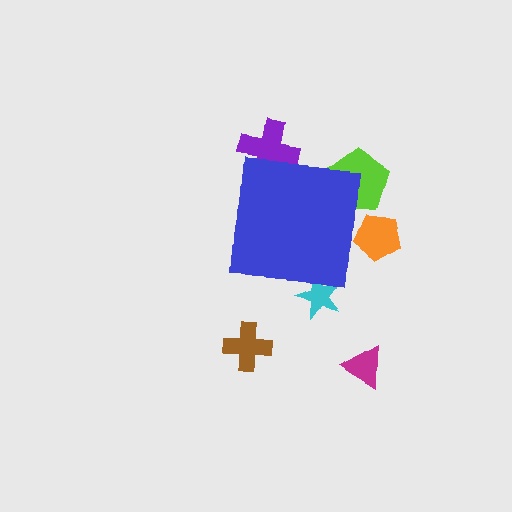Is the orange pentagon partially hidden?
Yes, the orange pentagon is partially hidden behind the blue square.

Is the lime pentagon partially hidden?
Yes, the lime pentagon is partially hidden behind the blue square.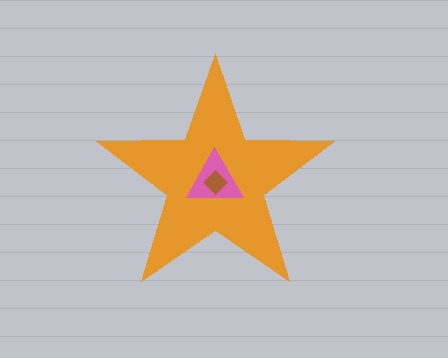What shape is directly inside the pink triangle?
The brown diamond.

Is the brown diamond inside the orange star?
Yes.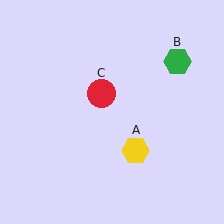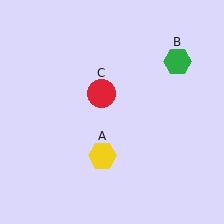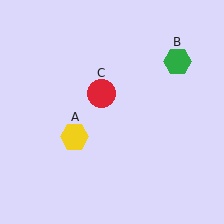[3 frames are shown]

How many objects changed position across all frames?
1 object changed position: yellow hexagon (object A).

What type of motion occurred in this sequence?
The yellow hexagon (object A) rotated clockwise around the center of the scene.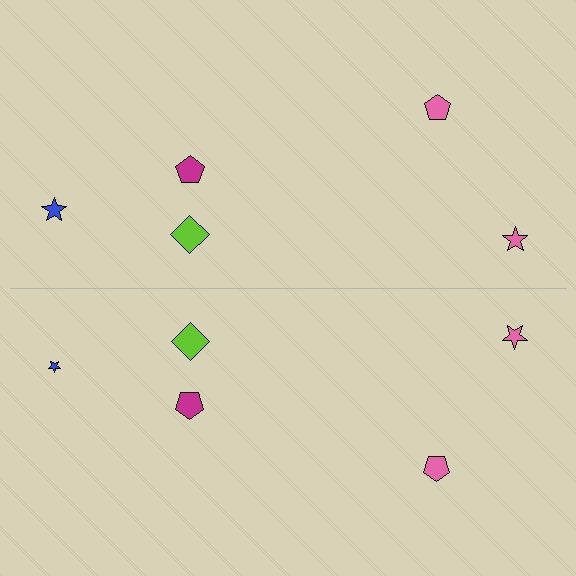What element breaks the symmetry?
The blue star on the bottom side has a different size than its mirror counterpart.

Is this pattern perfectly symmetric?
No, the pattern is not perfectly symmetric. The blue star on the bottom side has a different size than its mirror counterpart.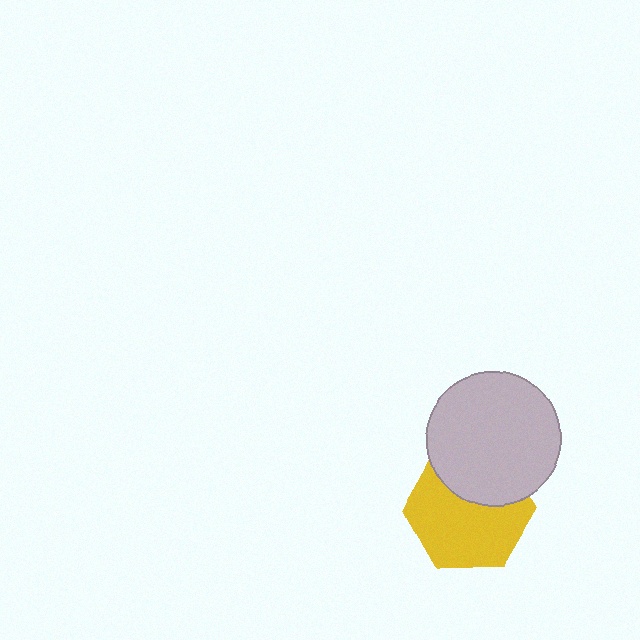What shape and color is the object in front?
The object in front is a light gray circle.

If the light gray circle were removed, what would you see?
You would see the complete yellow hexagon.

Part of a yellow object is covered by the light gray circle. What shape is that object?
It is a hexagon.